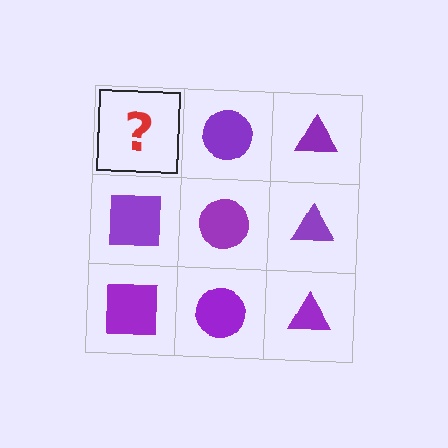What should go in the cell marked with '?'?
The missing cell should contain a purple square.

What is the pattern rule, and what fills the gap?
The rule is that each column has a consistent shape. The gap should be filled with a purple square.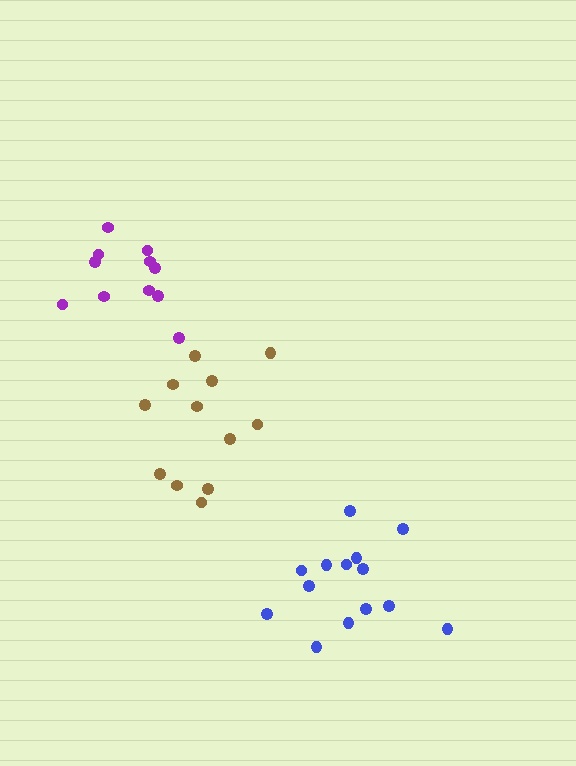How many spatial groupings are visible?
There are 3 spatial groupings.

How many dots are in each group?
Group 1: 12 dots, Group 2: 14 dots, Group 3: 11 dots (37 total).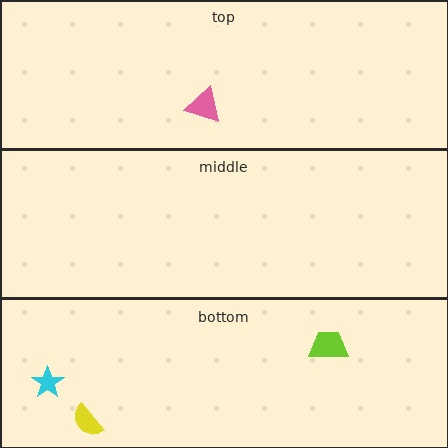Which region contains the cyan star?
The bottom region.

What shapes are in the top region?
The pink triangle.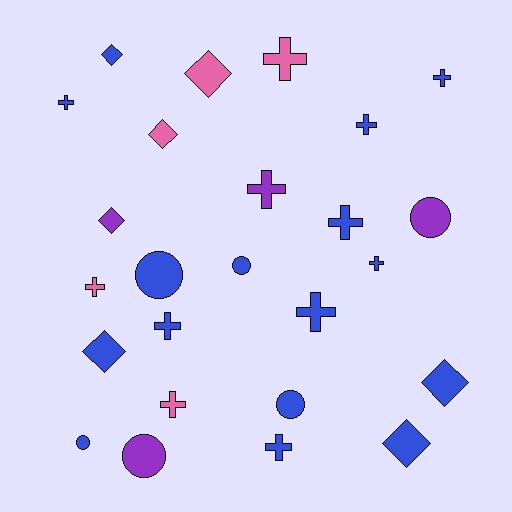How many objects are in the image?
There are 25 objects.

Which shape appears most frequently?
Cross, with 12 objects.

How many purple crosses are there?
There is 1 purple cross.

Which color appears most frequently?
Blue, with 16 objects.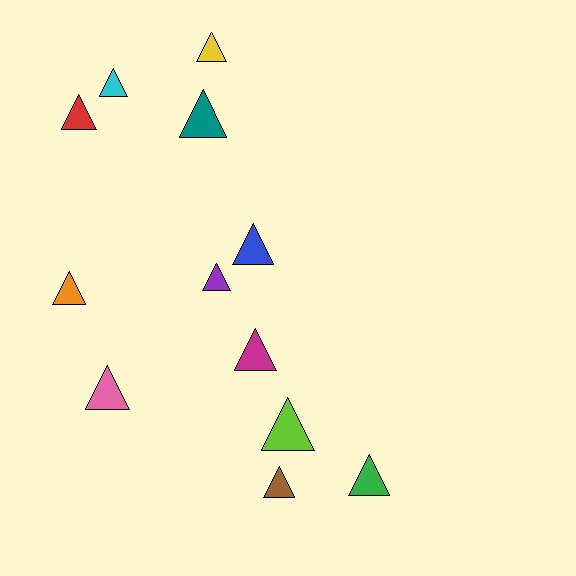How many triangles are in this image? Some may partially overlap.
There are 12 triangles.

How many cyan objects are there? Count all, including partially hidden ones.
There is 1 cyan object.